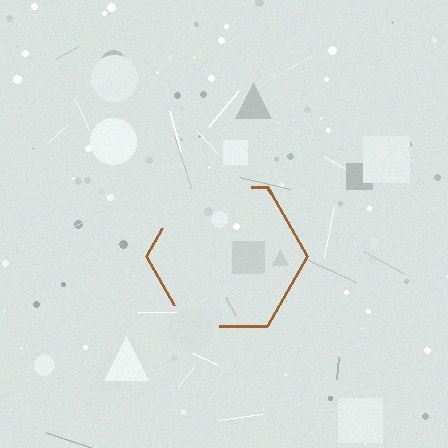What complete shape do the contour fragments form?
The contour fragments form a hexagon.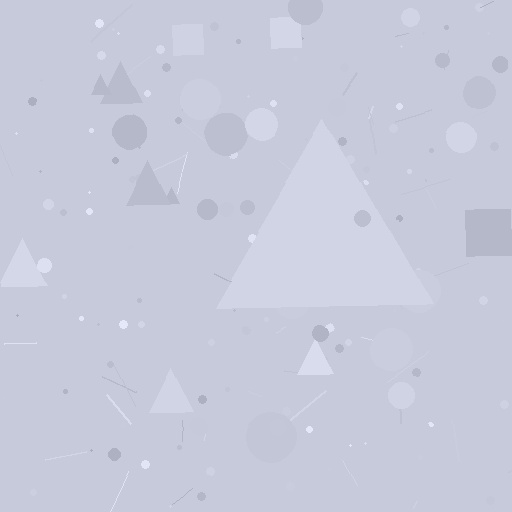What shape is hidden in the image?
A triangle is hidden in the image.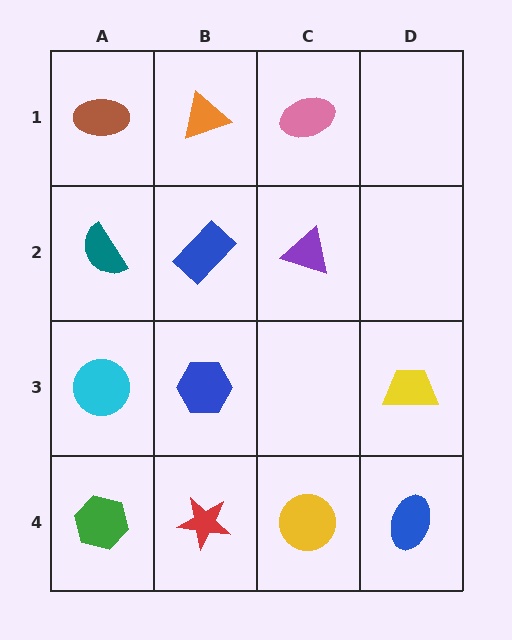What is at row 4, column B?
A red star.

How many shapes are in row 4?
4 shapes.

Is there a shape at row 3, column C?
No, that cell is empty.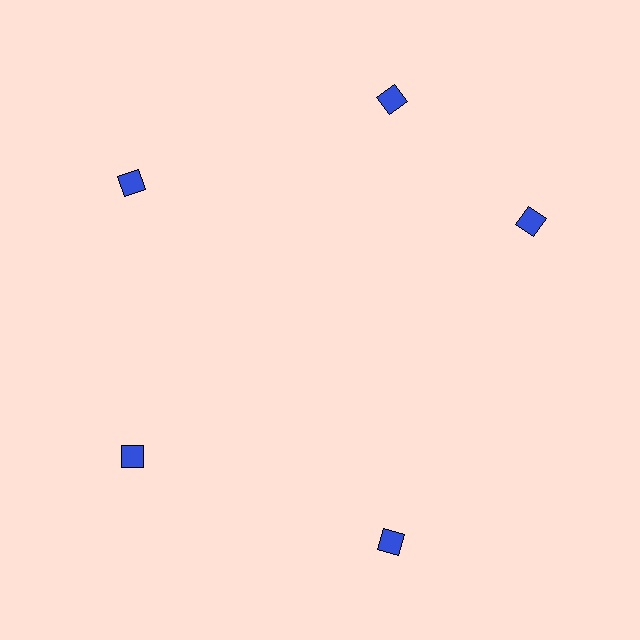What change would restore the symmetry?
The symmetry would be restored by rotating it back into even spacing with its neighbors so that all 5 diamonds sit at equal angles and equal distance from the center.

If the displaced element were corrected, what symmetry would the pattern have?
It would have 5-fold rotational symmetry — the pattern would map onto itself every 72 degrees.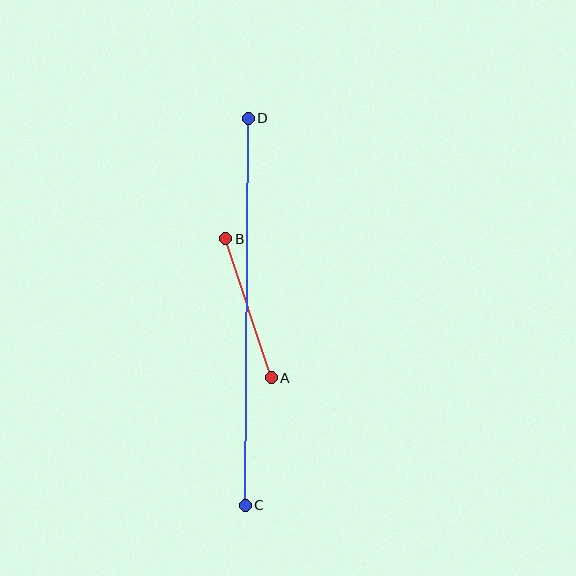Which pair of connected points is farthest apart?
Points C and D are farthest apart.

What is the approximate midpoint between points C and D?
The midpoint is at approximately (247, 312) pixels.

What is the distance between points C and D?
The distance is approximately 387 pixels.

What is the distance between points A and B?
The distance is approximately 146 pixels.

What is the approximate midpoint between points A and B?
The midpoint is at approximately (249, 308) pixels.